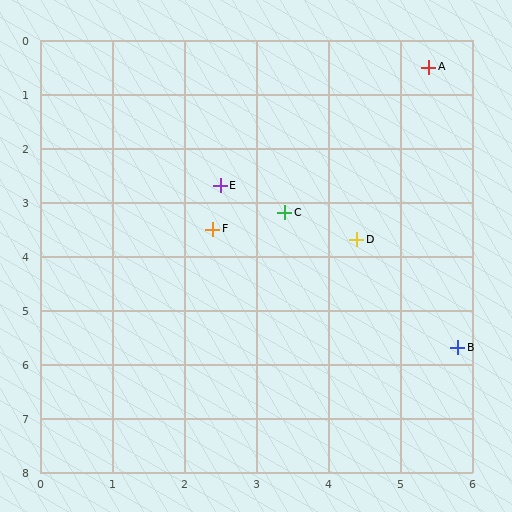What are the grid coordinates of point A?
Point A is at approximately (5.4, 0.5).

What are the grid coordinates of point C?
Point C is at approximately (3.4, 3.2).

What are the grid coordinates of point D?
Point D is at approximately (4.4, 3.7).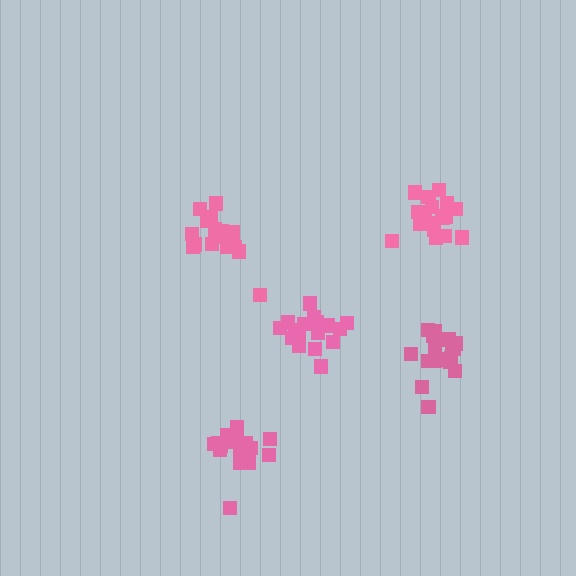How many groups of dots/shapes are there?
There are 5 groups.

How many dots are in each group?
Group 1: 19 dots, Group 2: 18 dots, Group 3: 17 dots, Group 4: 19 dots, Group 5: 20 dots (93 total).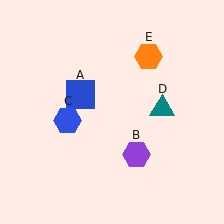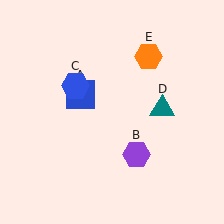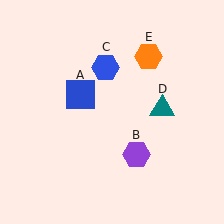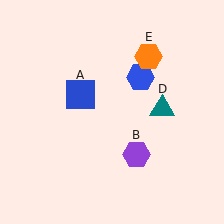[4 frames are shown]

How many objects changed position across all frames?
1 object changed position: blue hexagon (object C).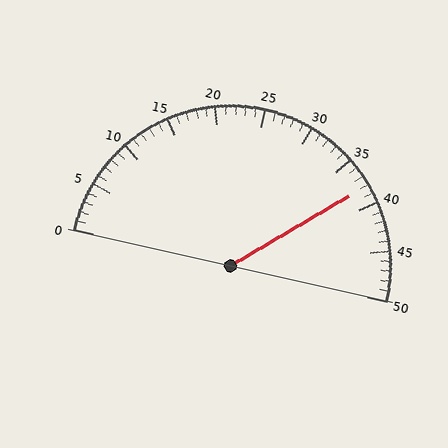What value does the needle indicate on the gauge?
The needle indicates approximately 38.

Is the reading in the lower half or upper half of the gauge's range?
The reading is in the upper half of the range (0 to 50).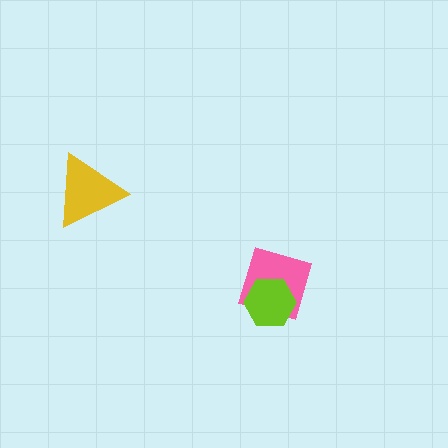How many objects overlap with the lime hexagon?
1 object overlaps with the lime hexagon.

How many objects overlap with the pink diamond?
1 object overlaps with the pink diamond.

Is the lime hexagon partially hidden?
No, no other shape covers it.